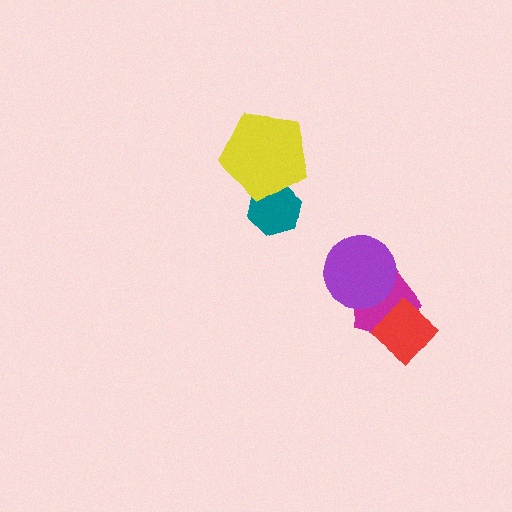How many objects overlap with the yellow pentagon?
1 object overlaps with the yellow pentagon.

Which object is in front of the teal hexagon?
The yellow pentagon is in front of the teal hexagon.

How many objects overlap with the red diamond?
1 object overlaps with the red diamond.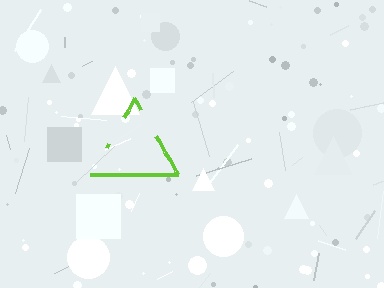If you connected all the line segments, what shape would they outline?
They would outline a triangle.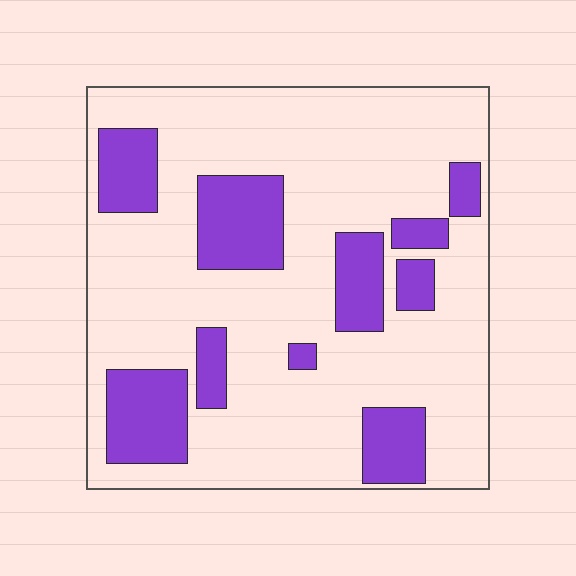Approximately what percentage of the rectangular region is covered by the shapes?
Approximately 25%.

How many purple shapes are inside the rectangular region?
10.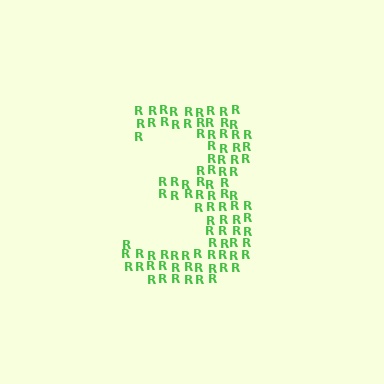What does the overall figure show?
The overall figure shows the digit 3.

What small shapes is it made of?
It is made of small letter R's.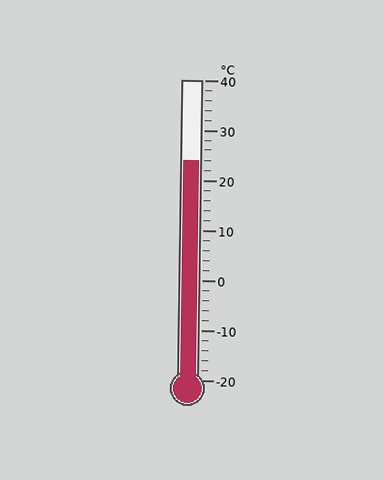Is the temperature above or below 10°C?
The temperature is above 10°C.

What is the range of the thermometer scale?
The thermometer scale ranges from -20°C to 40°C.